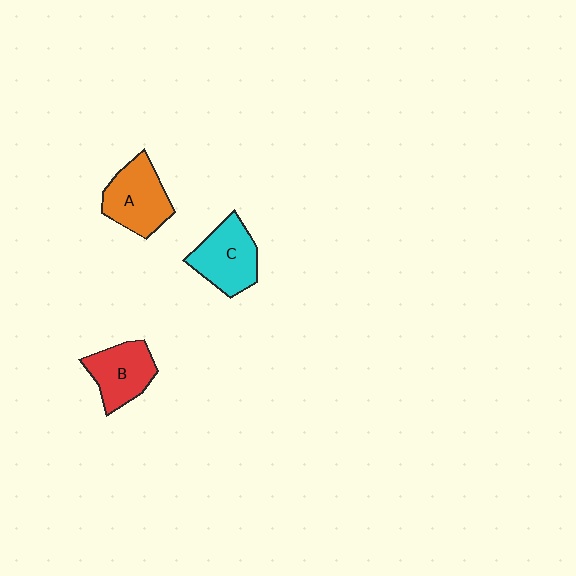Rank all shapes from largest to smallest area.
From largest to smallest: A (orange), C (cyan), B (red).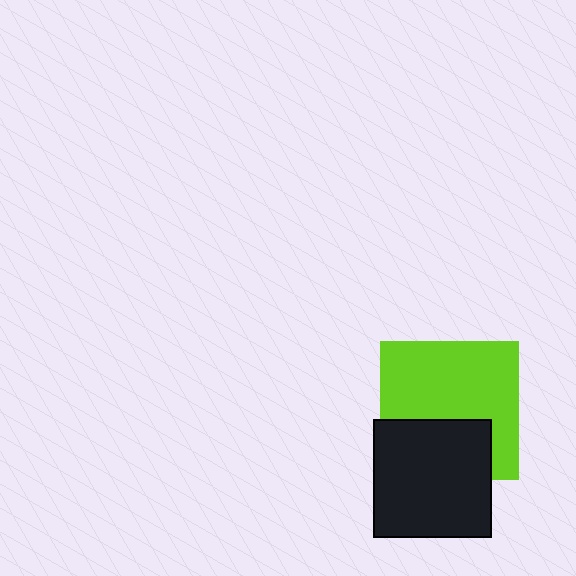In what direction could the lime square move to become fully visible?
The lime square could move up. That would shift it out from behind the black square entirely.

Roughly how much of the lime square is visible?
Most of it is visible (roughly 65%).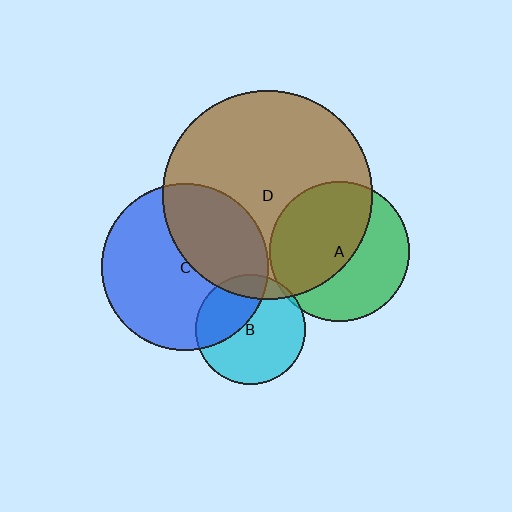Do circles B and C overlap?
Yes.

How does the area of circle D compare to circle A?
Approximately 2.2 times.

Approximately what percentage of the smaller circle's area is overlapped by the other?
Approximately 35%.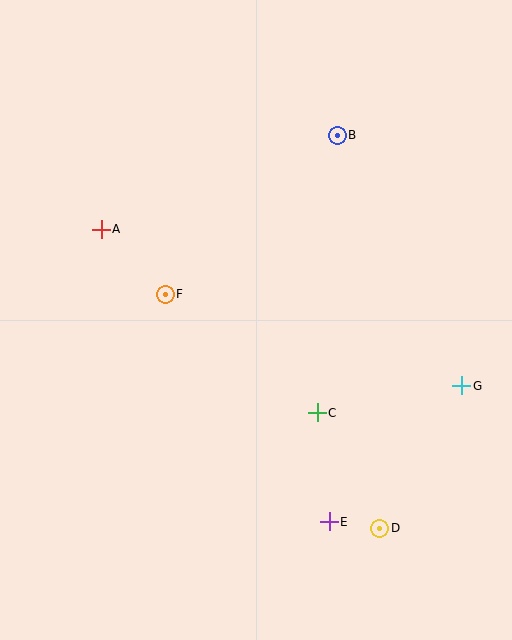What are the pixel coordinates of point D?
Point D is at (380, 528).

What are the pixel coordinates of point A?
Point A is at (101, 229).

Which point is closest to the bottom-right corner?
Point D is closest to the bottom-right corner.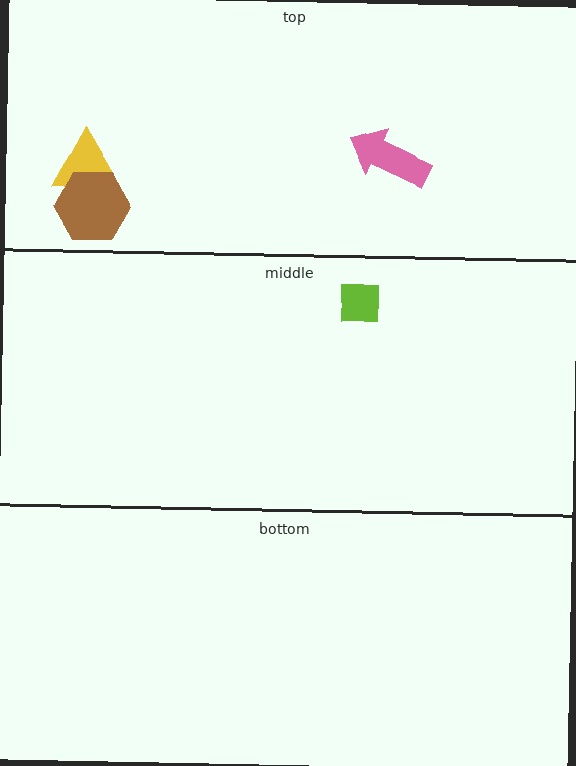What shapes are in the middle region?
The lime square.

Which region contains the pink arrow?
The top region.